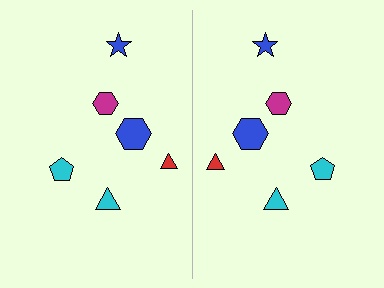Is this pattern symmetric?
Yes, this pattern has bilateral (reflection) symmetry.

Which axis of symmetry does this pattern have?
The pattern has a vertical axis of symmetry running through the center of the image.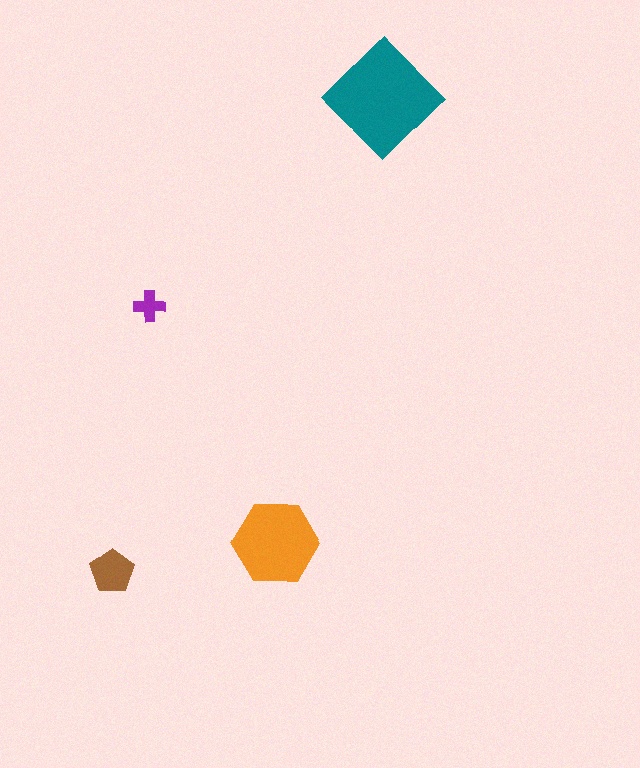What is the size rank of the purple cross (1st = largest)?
4th.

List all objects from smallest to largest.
The purple cross, the brown pentagon, the orange hexagon, the teal diamond.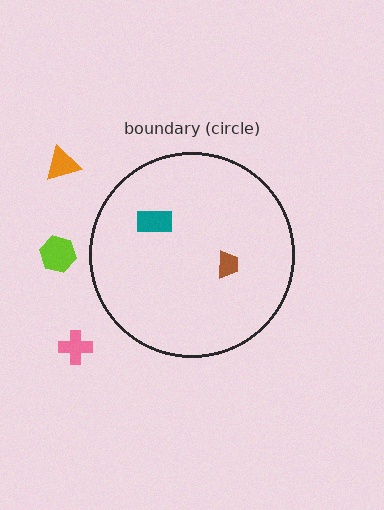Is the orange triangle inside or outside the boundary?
Outside.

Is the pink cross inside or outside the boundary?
Outside.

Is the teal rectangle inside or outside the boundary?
Inside.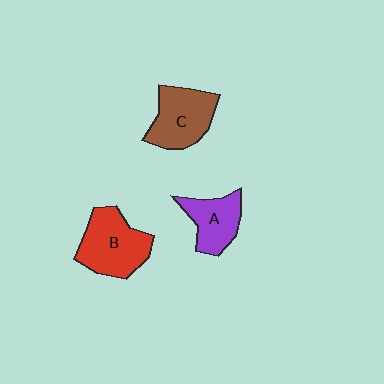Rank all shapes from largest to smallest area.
From largest to smallest: B (red), C (brown), A (purple).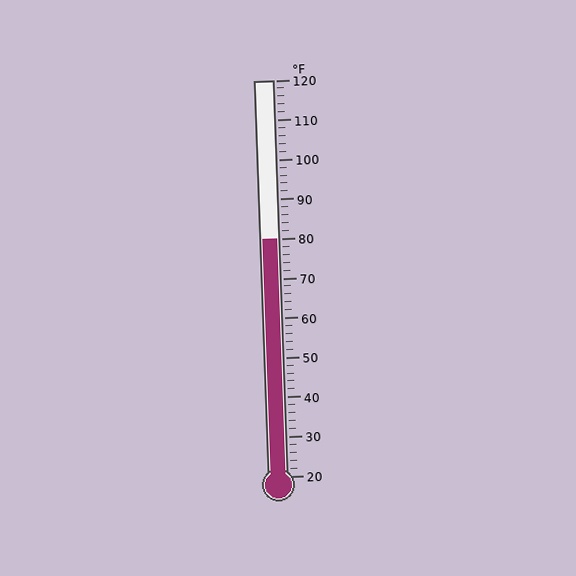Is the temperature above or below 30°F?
The temperature is above 30°F.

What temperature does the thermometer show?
The thermometer shows approximately 80°F.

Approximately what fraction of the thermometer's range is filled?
The thermometer is filled to approximately 60% of its range.